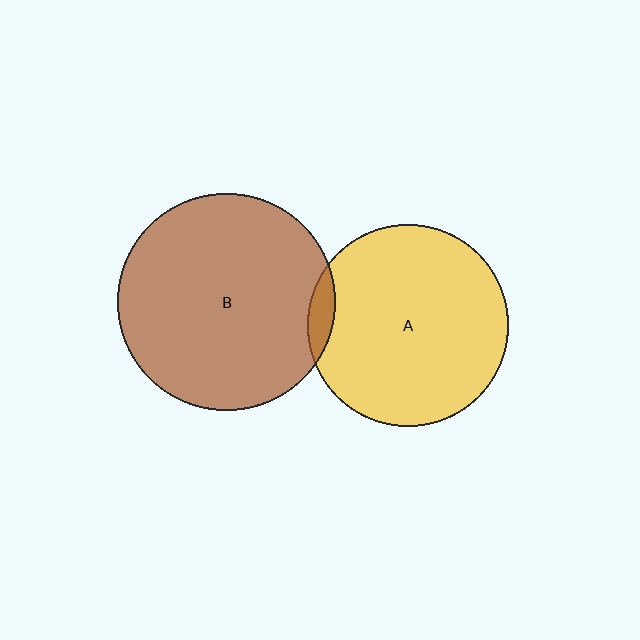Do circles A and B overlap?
Yes.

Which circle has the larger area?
Circle B (brown).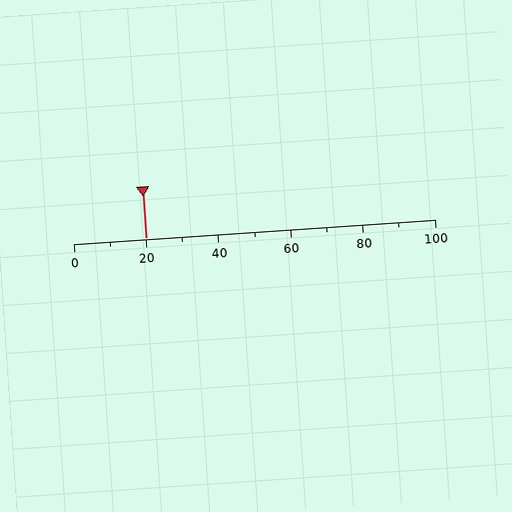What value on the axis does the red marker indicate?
The marker indicates approximately 20.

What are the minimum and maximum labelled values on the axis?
The axis runs from 0 to 100.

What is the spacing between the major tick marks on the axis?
The major ticks are spaced 20 apart.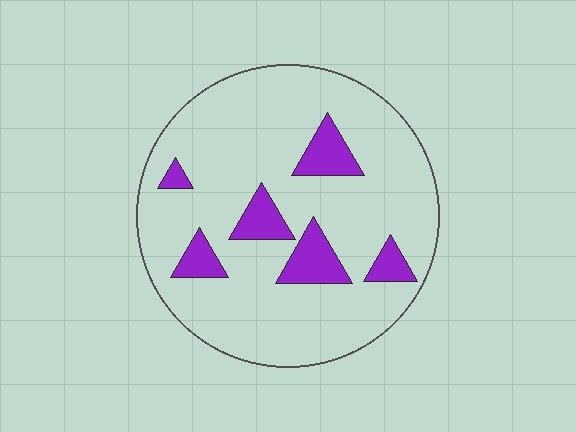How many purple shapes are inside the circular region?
6.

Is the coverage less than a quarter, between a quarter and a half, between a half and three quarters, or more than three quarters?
Less than a quarter.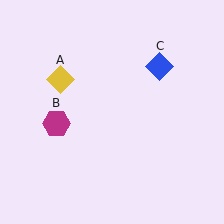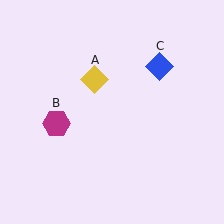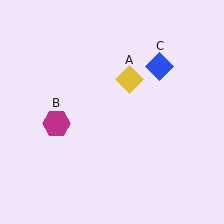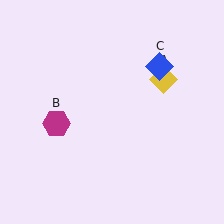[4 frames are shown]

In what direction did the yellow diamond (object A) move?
The yellow diamond (object A) moved right.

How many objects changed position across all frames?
1 object changed position: yellow diamond (object A).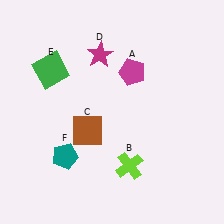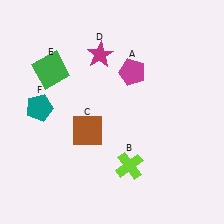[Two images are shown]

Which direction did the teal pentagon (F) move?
The teal pentagon (F) moved up.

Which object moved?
The teal pentagon (F) moved up.